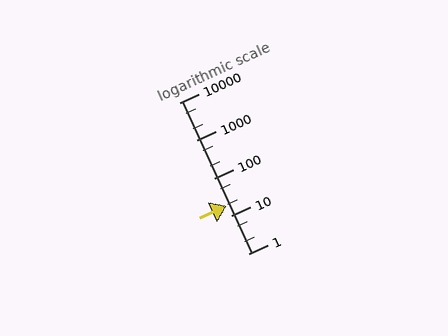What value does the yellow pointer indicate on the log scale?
The pointer indicates approximately 18.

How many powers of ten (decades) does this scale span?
The scale spans 4 decades, from 1 to 10000.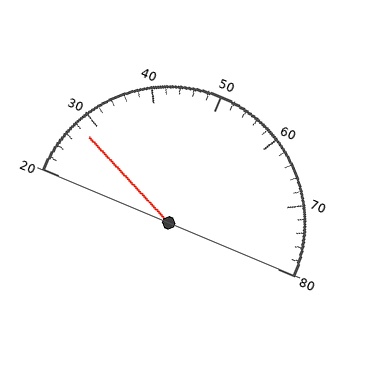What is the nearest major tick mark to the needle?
The nearest major tick mark is 30.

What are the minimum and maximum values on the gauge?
The gauge ranges from 20 to 80.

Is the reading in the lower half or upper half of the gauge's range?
The reading is in the lower half of the range (20 to 80).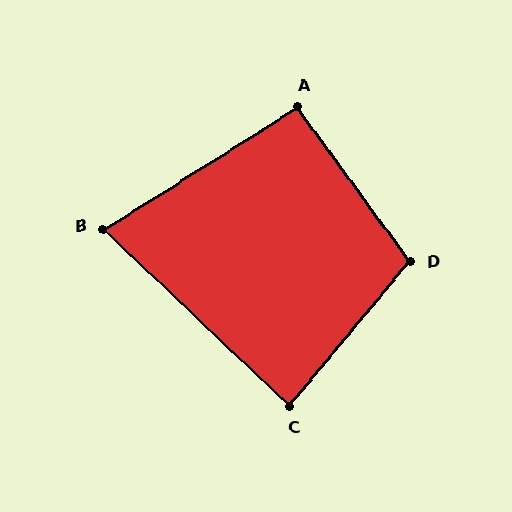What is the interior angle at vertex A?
Approximately 94 degrees (approximately right).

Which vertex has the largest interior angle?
D, at approximately 104 degrees.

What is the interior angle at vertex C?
Approximately 86 degrees (approximately right).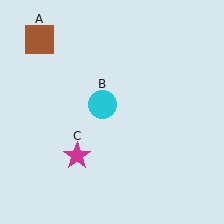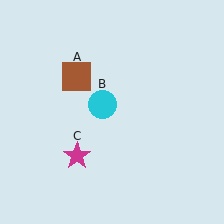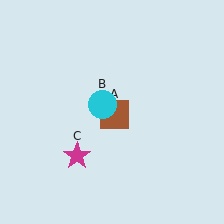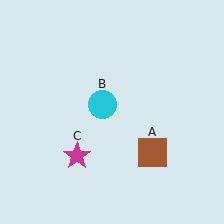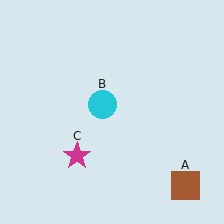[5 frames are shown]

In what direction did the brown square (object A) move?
The brown square (object A) moved down and to the right.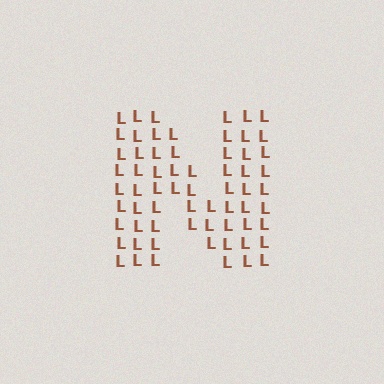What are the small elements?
The small elements are letter L's.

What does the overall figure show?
The overall figure shows the letter N.